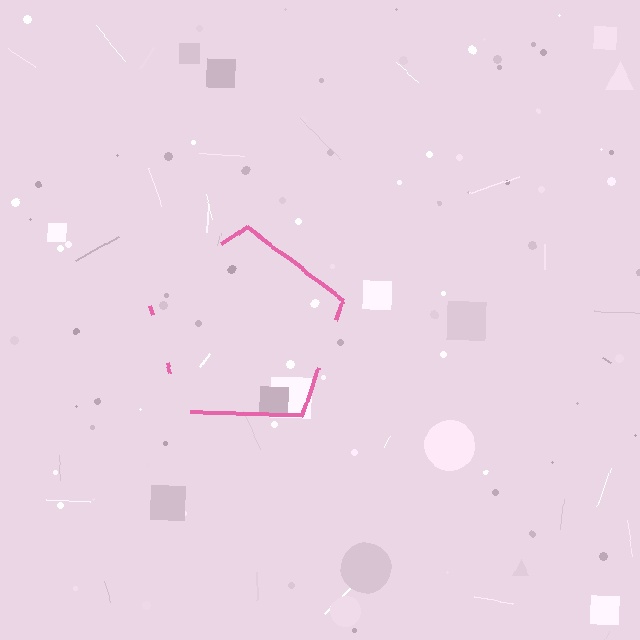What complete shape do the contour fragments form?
The contour fragments form a pentagon.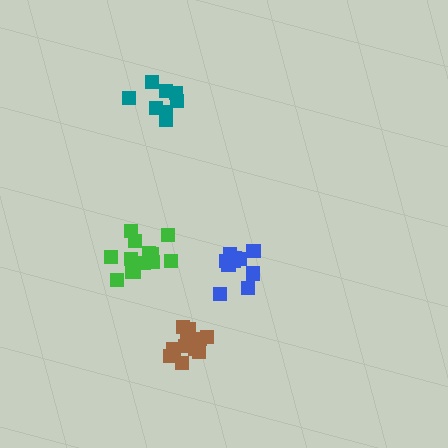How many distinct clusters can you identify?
There are 4 distinct clusters.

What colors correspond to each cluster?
The clusters are colored: brown, green, teal, blue.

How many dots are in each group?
Group 1: 12 dots, Group 2: 14 dots, Group 3: 9 dots, Group 4: 11 dots (46 total).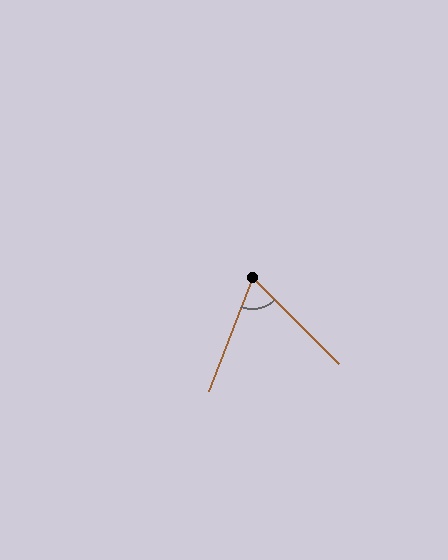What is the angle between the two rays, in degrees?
Approximately 66 degrees.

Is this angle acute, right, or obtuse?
It is acute.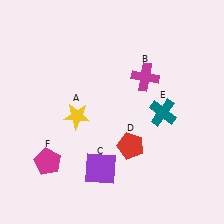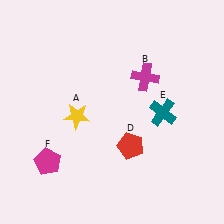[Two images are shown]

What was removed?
The purple square (C) was removed in Image 2.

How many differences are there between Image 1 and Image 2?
There is 1 difference between the two images.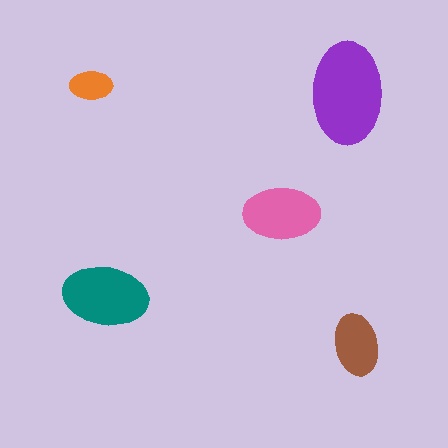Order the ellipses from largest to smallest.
the purple one, the teal one, the pink one, the brown one, the orange one.